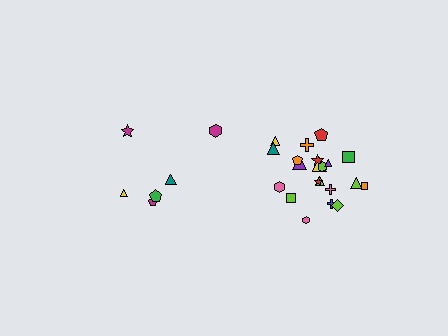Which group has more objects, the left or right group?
The right group.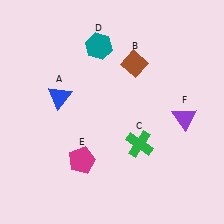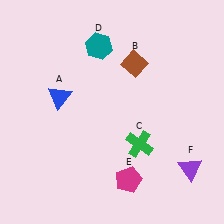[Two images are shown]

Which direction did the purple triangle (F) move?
The purple triangle (F) moved down.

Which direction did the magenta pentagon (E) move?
The magenta pentagon (E) moved right.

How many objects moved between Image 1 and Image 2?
2 objects moved between the two images.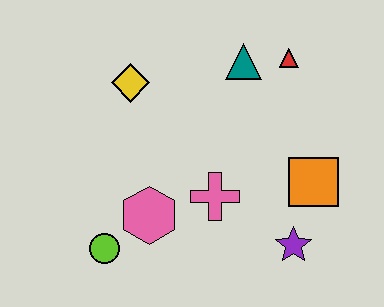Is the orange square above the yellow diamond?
No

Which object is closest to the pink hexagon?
The lime circle is closest to the pink hexagon.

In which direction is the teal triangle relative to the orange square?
The teal triangle is above the orange square.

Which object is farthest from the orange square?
The lime circle is farthest from the orange square.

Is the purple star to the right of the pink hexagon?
Yes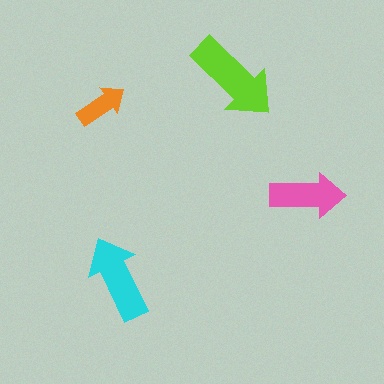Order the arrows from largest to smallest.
the lime one, the cyan one, the pink one, the orange one.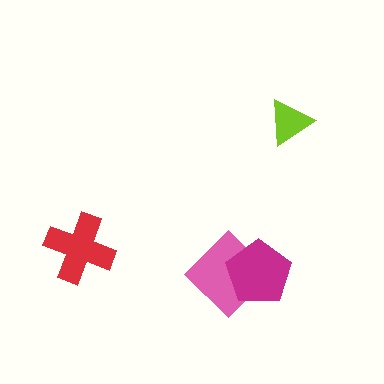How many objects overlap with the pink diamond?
1 object overlaps with the pink diamond.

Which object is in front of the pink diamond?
The magenta pentagon is in front of the pink diamond.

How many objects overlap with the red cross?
0 objects overlap with the red cross.